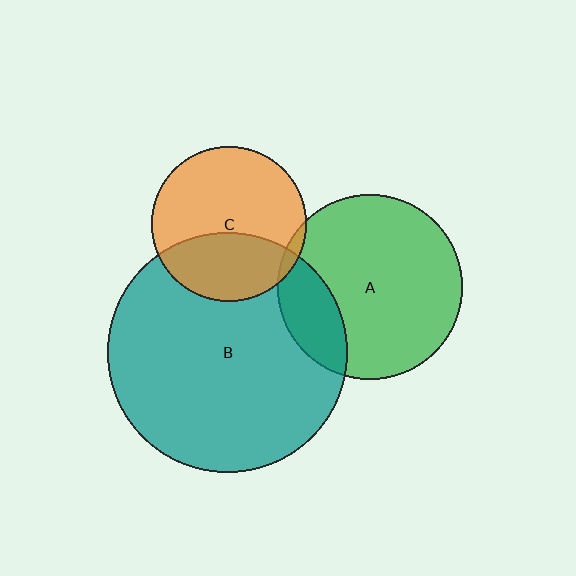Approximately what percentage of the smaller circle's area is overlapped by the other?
Approximately 5%.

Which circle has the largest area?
Circle B (teal).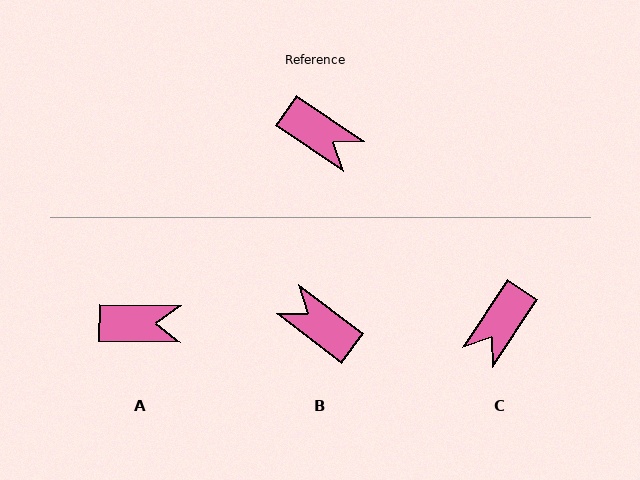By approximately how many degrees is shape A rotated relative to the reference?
Approximately 34 degrees counter-clockwise.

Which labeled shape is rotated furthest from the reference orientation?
B, about 177 degrees away.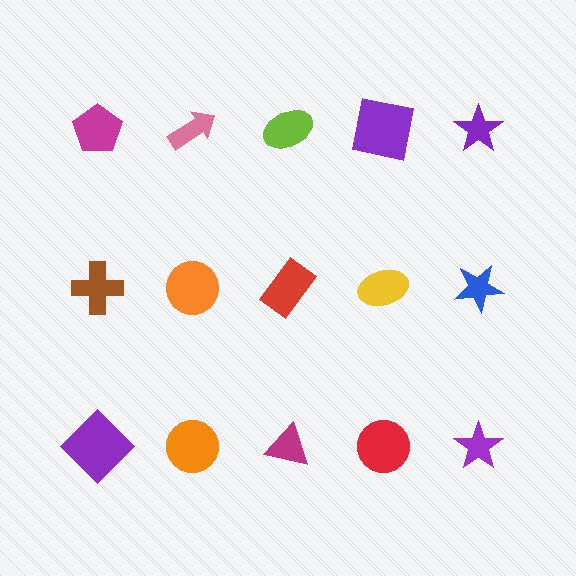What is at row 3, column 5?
A purple star.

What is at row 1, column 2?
A pink arrow.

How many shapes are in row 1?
5 shapes.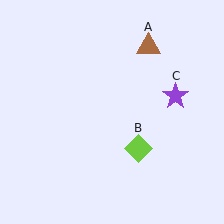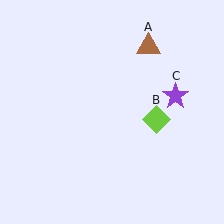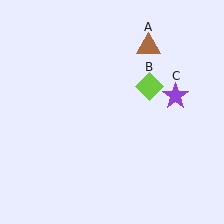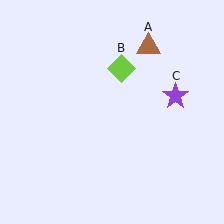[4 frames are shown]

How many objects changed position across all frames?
1 object changed position: lime diamond (object B).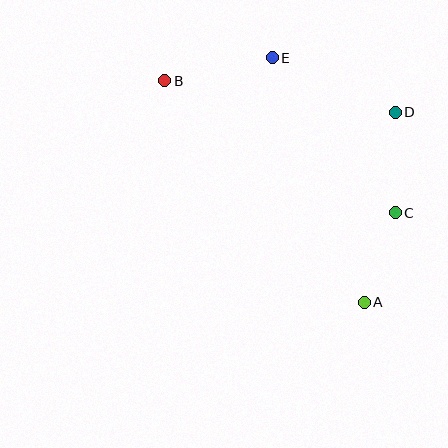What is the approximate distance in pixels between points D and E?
The distance between D and E is approximately 135 pixels.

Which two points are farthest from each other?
Points A and B are farthest from each other.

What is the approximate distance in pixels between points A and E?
The distance between A and E is approximately 262 pixels.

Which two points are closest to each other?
Points A and C are closest to each other.